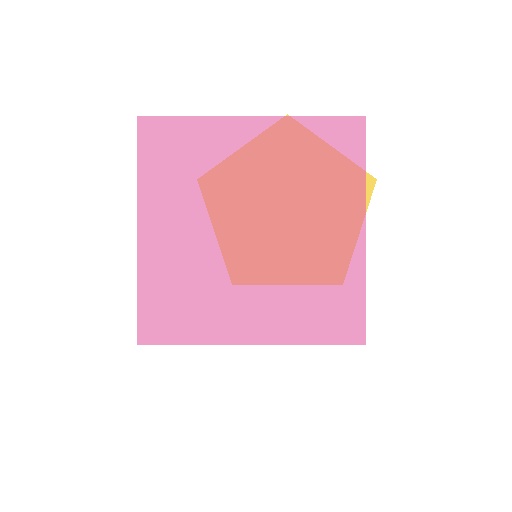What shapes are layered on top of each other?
The layered shapes are: a yellow pentagon, a pink square.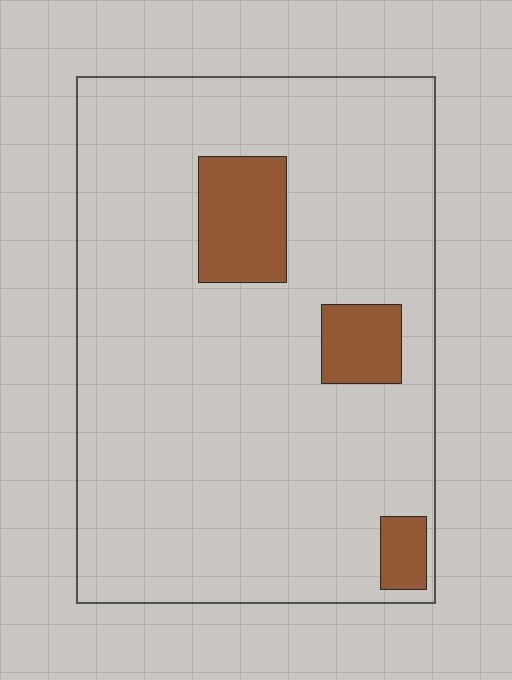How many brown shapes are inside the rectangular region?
3.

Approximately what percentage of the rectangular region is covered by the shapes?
Approximately 10%.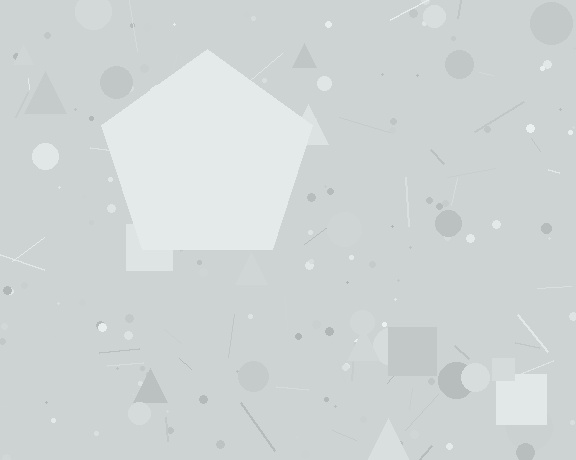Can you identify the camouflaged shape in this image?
The camouflaged shape is a pentagon.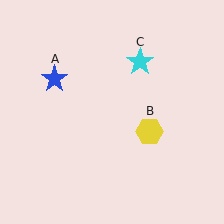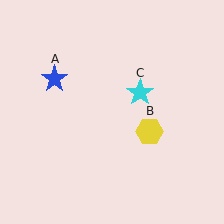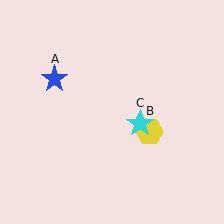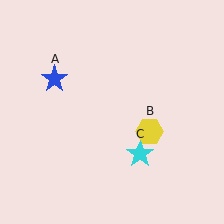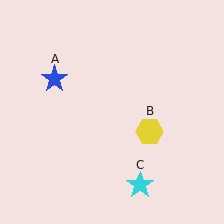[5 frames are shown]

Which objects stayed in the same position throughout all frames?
Blue star (object A) and yellow hexagon (object B) remained stationary.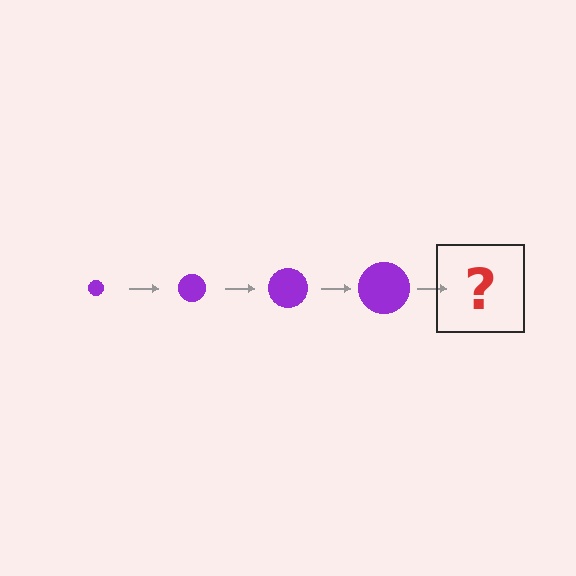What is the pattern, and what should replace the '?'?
The pattern is that the circle gets progressively larger each step. The '?' should be a purple circle, larger than the previous one.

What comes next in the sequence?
The next element should be a purple circle, larger than the previous one.